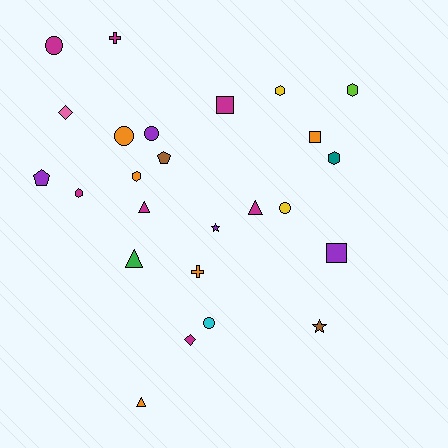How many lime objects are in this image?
There is 1 lime object.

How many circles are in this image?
There are 5 circles.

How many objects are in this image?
There are 25 objects.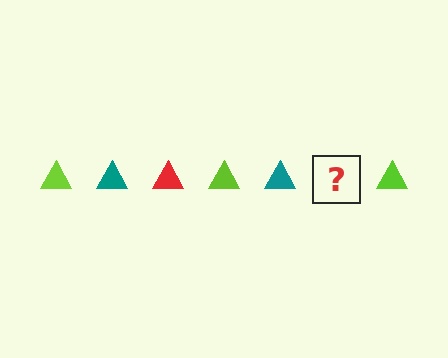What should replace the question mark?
The question mark should be replaced with a red triangle.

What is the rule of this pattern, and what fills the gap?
The rule is that the pattern cycles through lime, teal, red triangles. The gap should be filled with a red triangle.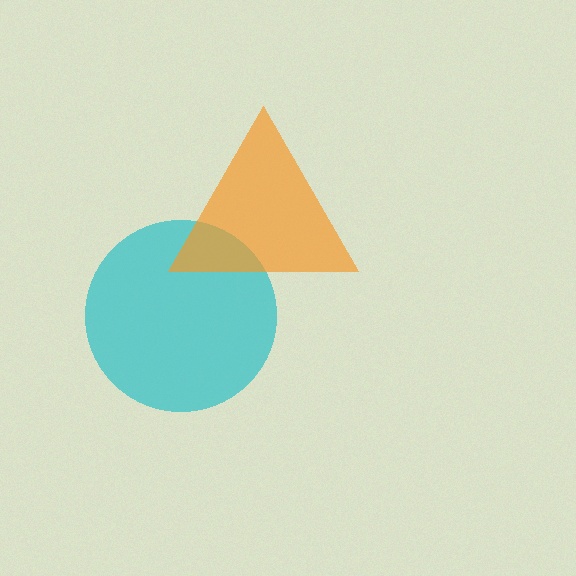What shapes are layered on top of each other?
The layered shapes are: a cyan circle, an orange triangle.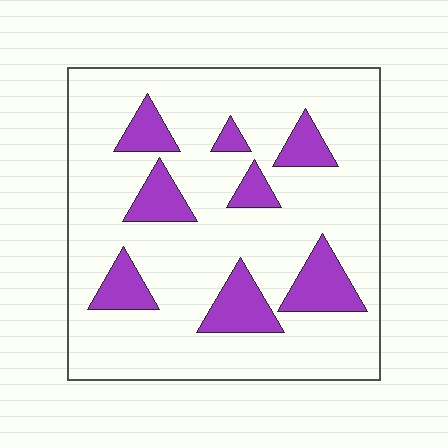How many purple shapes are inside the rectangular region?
8.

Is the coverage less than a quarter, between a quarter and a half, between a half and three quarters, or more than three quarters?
Less than a quarter.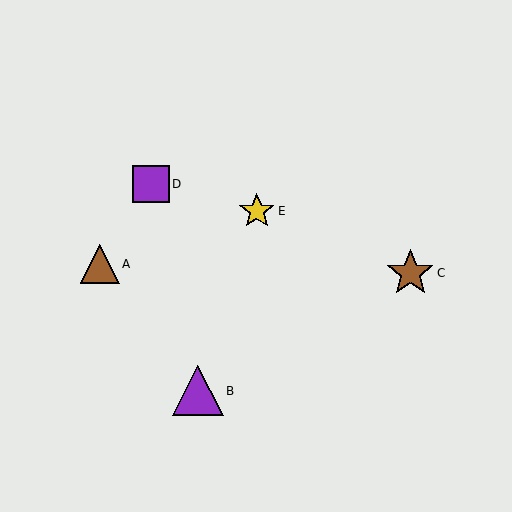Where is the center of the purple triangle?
The center of the purple triangle is at (198, 391).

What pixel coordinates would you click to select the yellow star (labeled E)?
Click at (257, 211) to select the yellow star E.